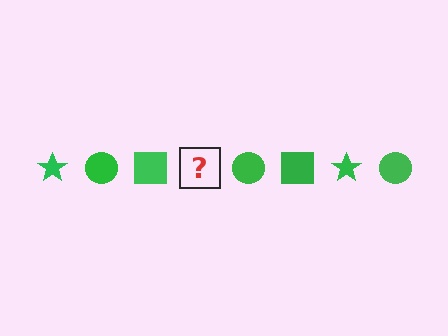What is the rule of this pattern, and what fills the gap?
The rule is that the pattern cycles through star, circle, square shapes in green. The gap should be filled with a green star.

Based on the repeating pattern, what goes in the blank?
The blank should be a green star.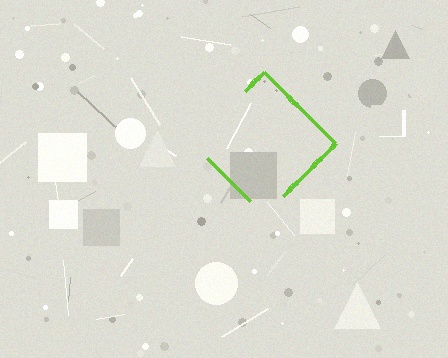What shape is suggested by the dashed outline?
The dashed outline suggests a diamond.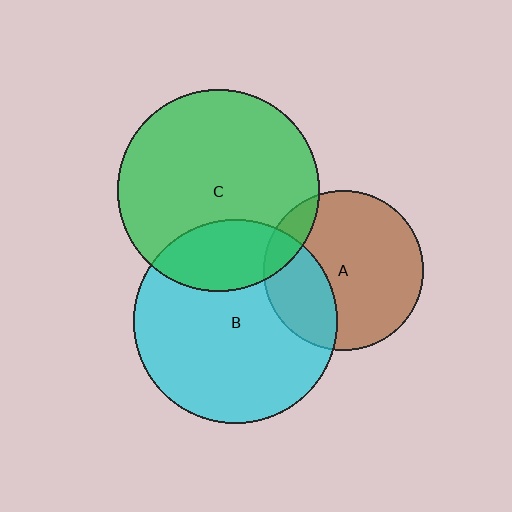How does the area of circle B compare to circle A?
Approximately 1.6 times.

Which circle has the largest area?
Circle B (cyan).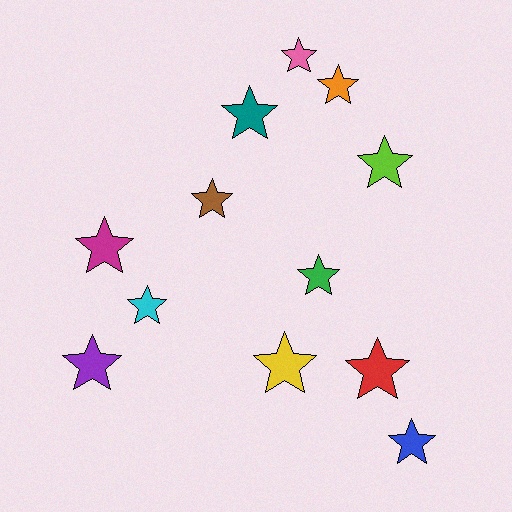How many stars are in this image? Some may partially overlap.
There are 12 stars.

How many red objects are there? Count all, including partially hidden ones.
There is 1 red object.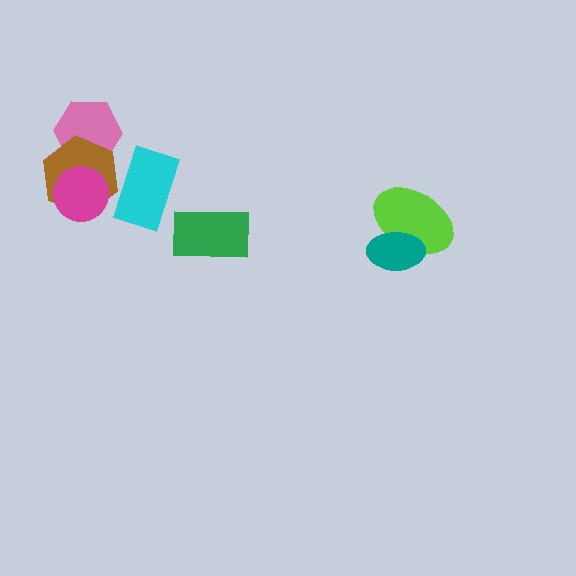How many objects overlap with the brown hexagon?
3 objects overlap with the brown hexagon.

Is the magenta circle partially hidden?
No, no other shape covers it.